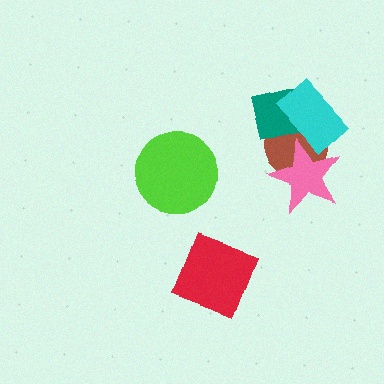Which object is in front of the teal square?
The cyan rectangle is in front of the teal square.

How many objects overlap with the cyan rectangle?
3 objects overlap with the cyan rectangle.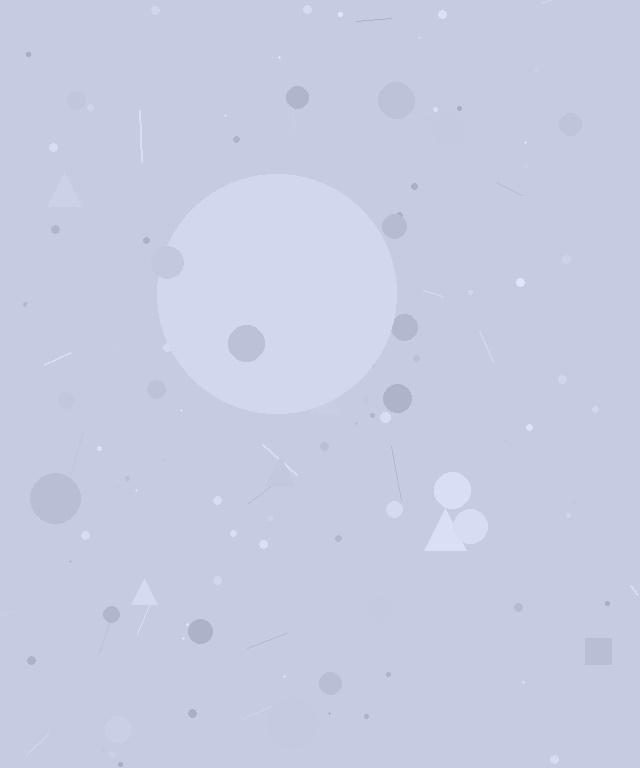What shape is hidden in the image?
A circle is hidden in the image.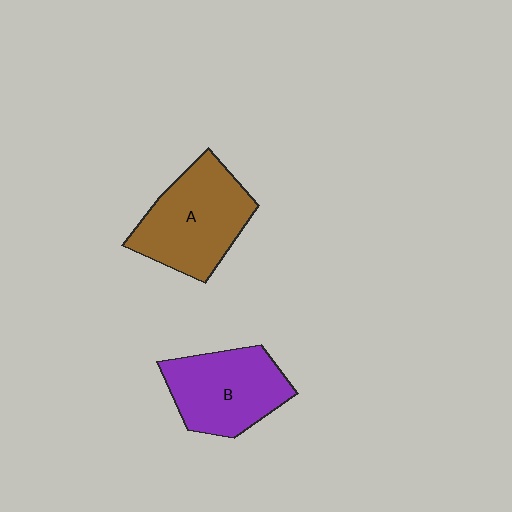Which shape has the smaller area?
Shape B (purple).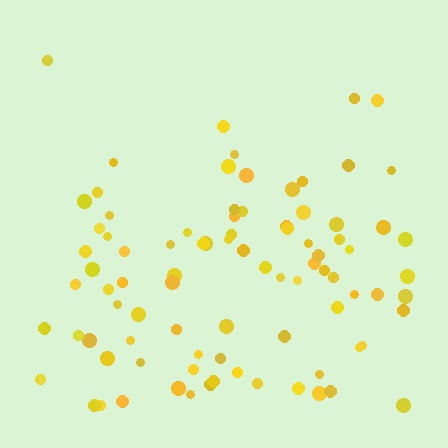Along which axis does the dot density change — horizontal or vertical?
Vertical.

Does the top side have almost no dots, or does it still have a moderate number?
Still a moderate number, just noticeably fewer than the bottom.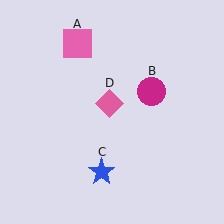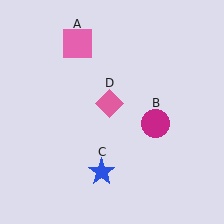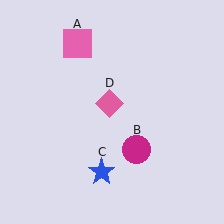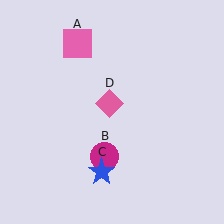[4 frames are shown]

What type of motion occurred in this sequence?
The magenta circle (object B) rotated clockwise around the center of the scene.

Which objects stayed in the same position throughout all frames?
Pink square (object A) and blue star (object C) and pink diamond (object D) remained stationary.